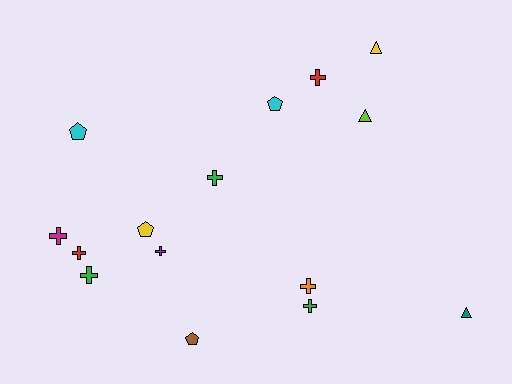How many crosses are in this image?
There are 8 crosses.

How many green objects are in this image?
There are 3 green objects.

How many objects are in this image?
There are 15 objects.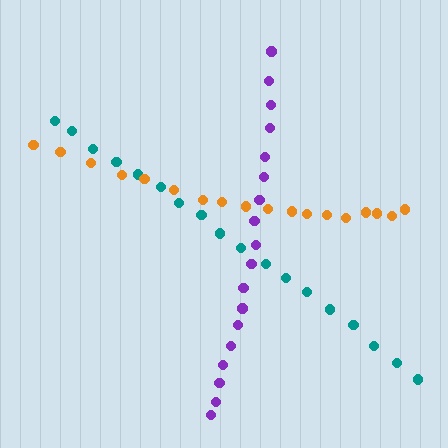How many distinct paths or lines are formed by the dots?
There are 3 distinct paths.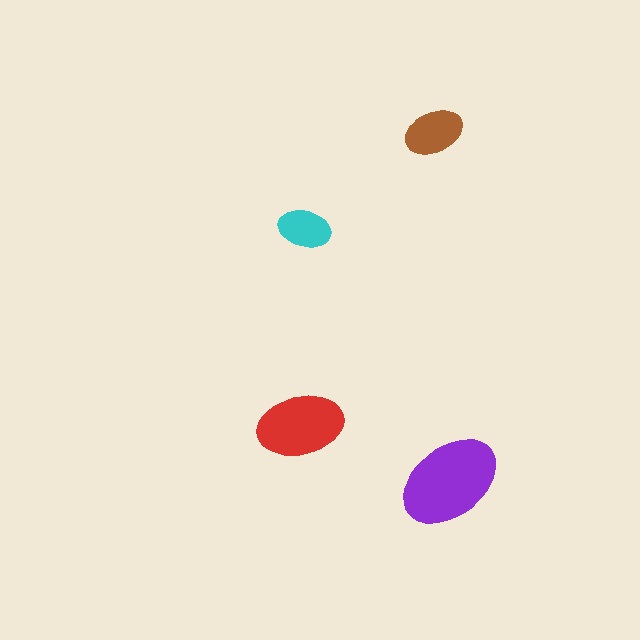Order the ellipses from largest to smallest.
the purple one, the red one, the brown one, the cyan one.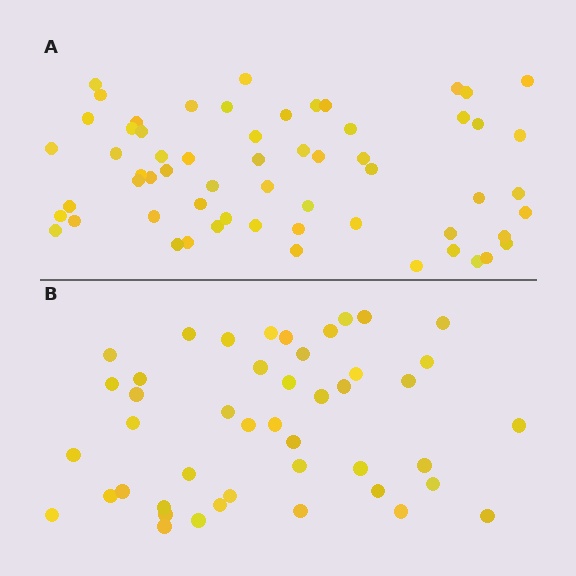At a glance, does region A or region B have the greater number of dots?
Region A (the top region) has more dots.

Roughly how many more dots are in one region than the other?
Region A has approximately 15 more dots than region B.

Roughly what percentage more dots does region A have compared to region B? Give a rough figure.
About 35% more.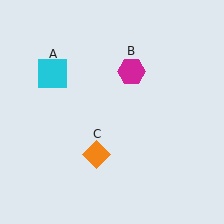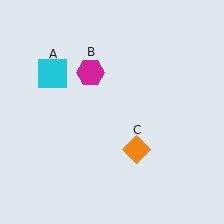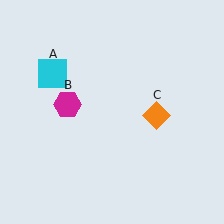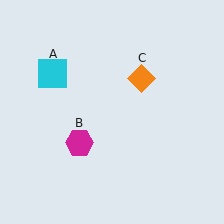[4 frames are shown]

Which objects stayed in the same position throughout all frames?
Cyan square (object A) remained stationary.